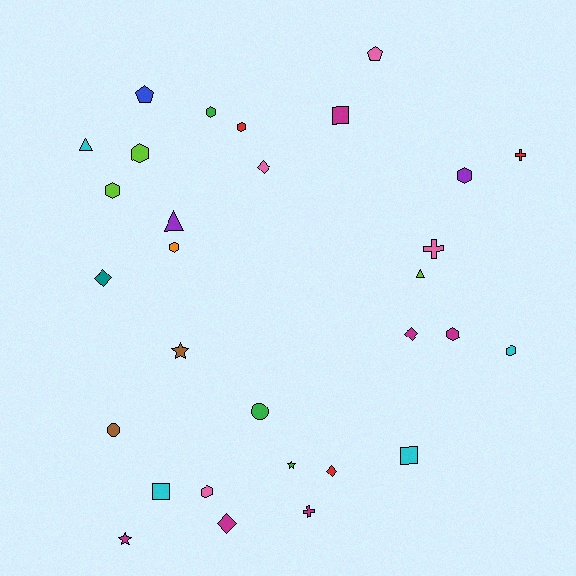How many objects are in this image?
There are 30 objects.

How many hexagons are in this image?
There are 9 hexagons.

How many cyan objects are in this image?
There are 4 cyan objects.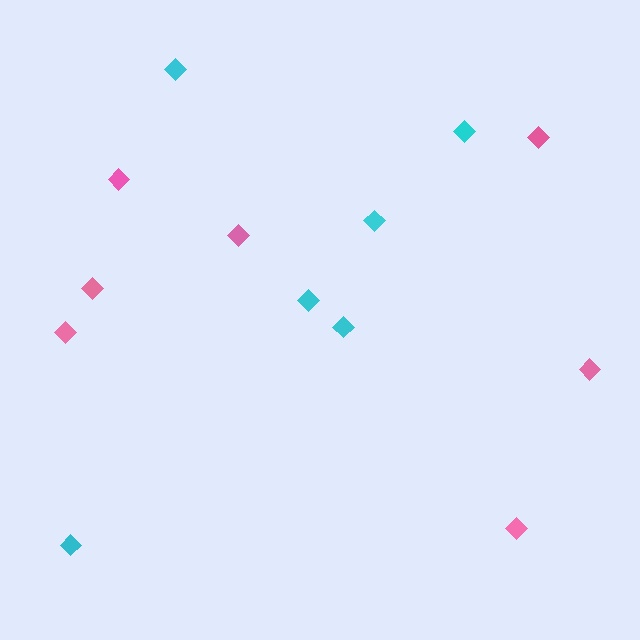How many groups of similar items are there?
There are 2 groups: one group of cyan diamonds (6) and one group of pink diamonds (7).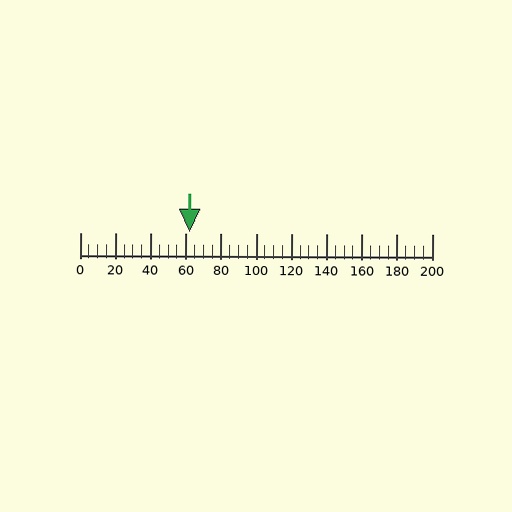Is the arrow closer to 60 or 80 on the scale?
The arrow is closer to 60.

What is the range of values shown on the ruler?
The ruler shows values from 0 to 200.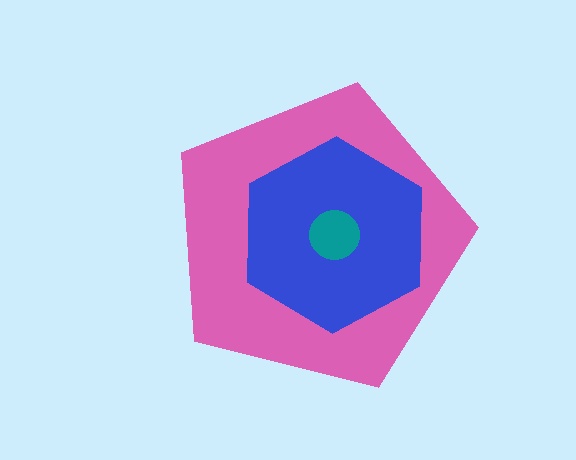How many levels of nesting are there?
3.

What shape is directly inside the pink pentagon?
The blue hexagon.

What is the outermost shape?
The pink pentagon.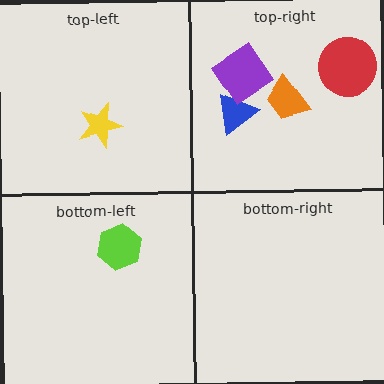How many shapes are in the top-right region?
4.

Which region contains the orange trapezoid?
The top-right region.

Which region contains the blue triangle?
The top-right region.